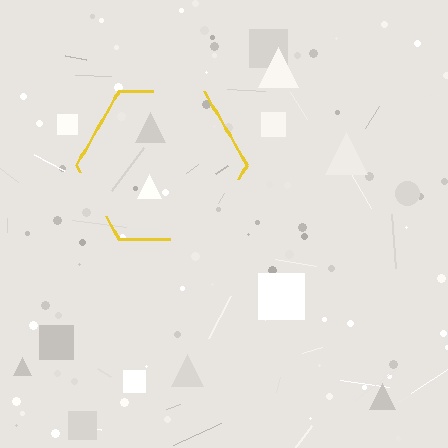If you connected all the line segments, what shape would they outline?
They would outline a hexagon.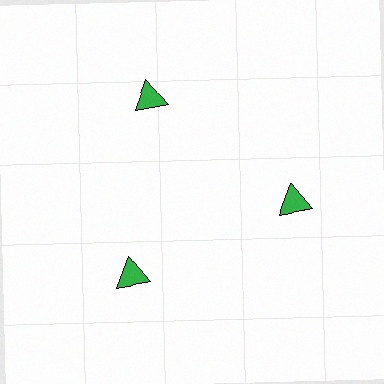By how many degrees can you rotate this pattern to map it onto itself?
The pattern maps onto itself every 120 degrees of rotation.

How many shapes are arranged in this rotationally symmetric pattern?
There are 3 shapes, arranged in 3 groups of 1.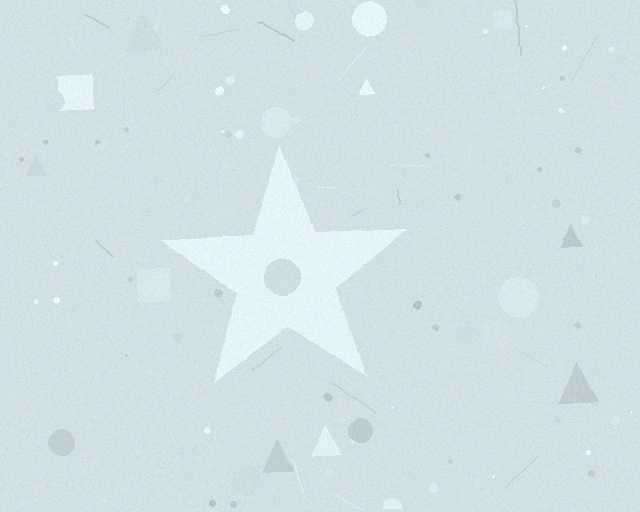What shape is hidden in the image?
A star is hidden in the image.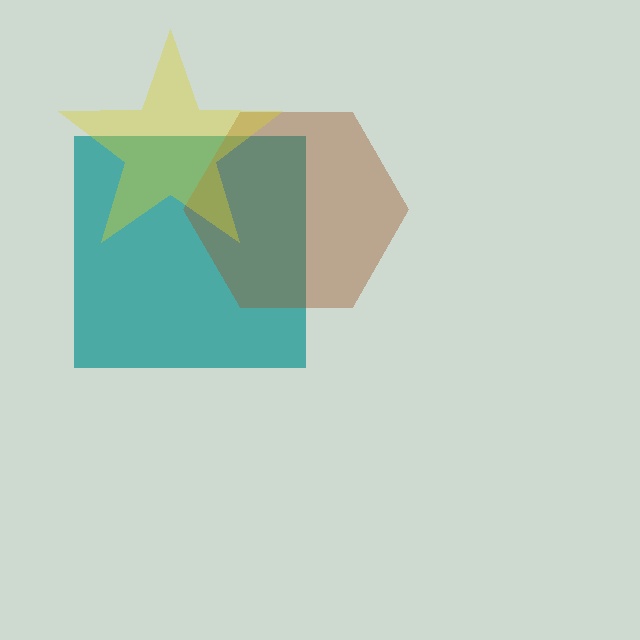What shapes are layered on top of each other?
The layered shapes are: a teal square, a brown hexagon, a yellow star.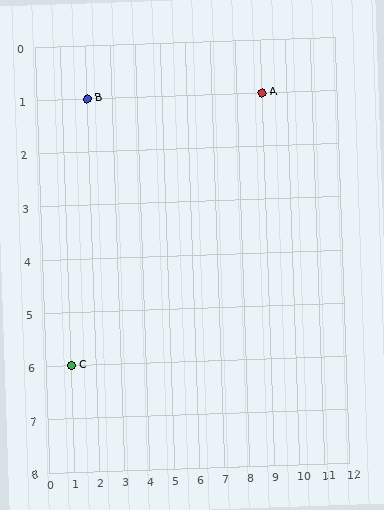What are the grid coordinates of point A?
Point A is at grid coordinates (9, 1).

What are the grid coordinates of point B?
Point B is at grid coordinates (2, 1).